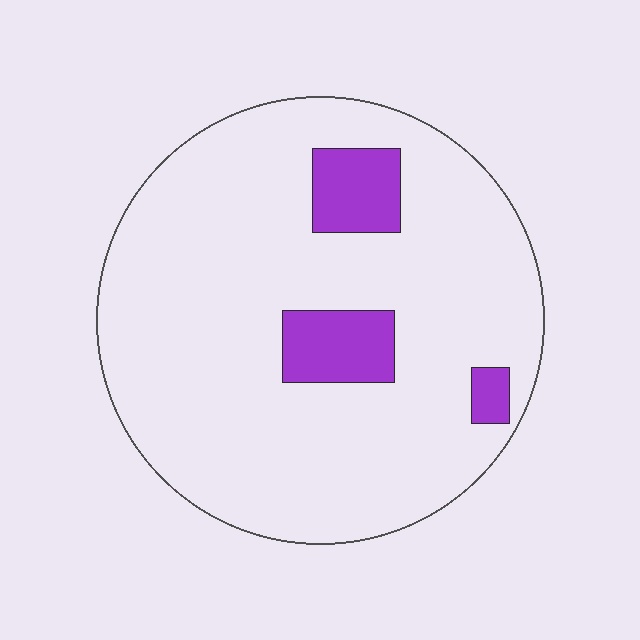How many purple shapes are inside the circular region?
3.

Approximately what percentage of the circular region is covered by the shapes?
Approximately 10%.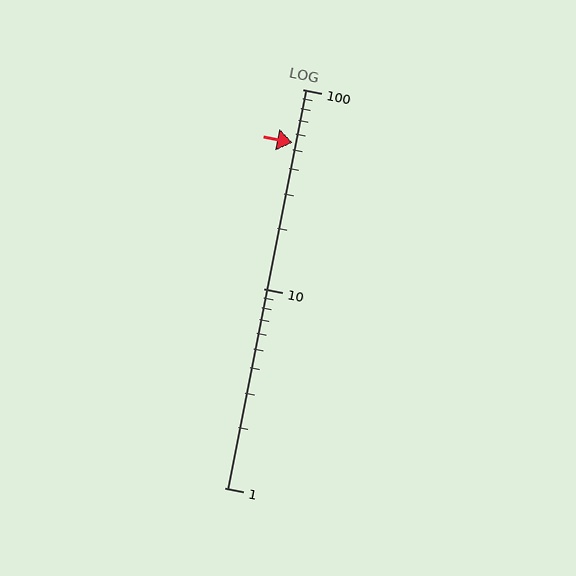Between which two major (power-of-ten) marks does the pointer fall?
The pointer is between 10 and 100.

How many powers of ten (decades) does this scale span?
The scale spans 2 decades, from 1 to 100.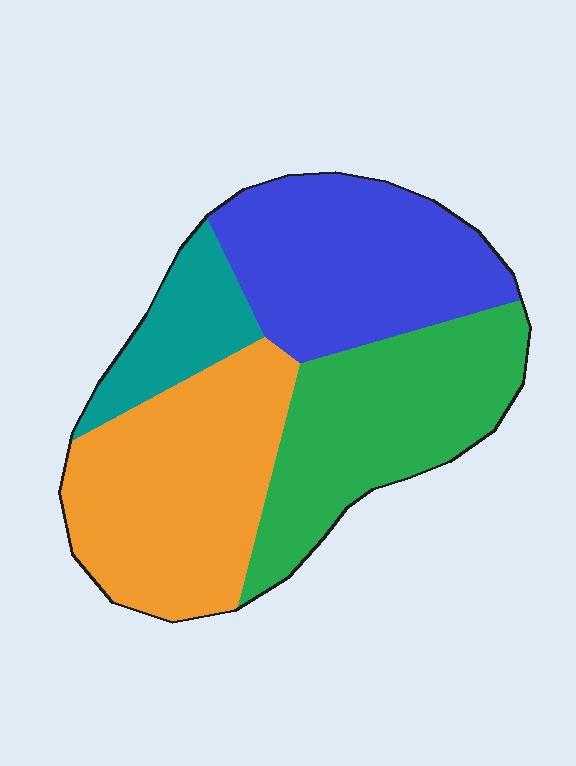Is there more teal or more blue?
Blue.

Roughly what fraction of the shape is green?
Green takes up about one quarter (1/4) of the shape.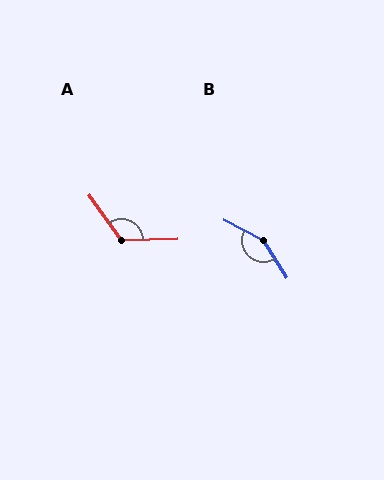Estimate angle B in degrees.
Approximately 149 degrees.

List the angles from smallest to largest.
A (125°), B (149°).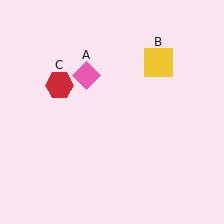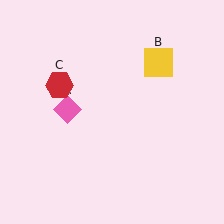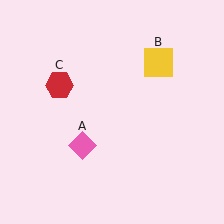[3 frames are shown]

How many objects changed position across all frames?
1 object changed position: pink diamond (object A).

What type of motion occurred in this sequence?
The pink diamond (object A) rotated counterclockwise around the center of the scene.